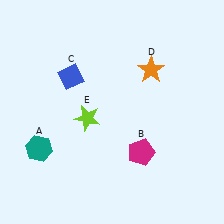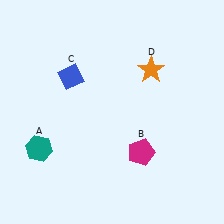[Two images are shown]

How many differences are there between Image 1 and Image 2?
There is 1 difference between the two images.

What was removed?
The lime star (E) was removed in Image 2.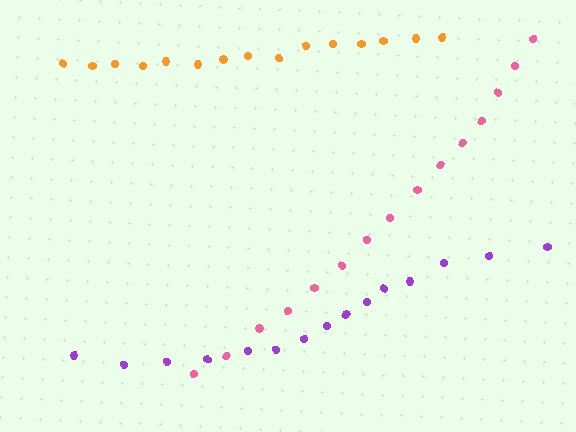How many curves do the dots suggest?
There are 3 distinct paths.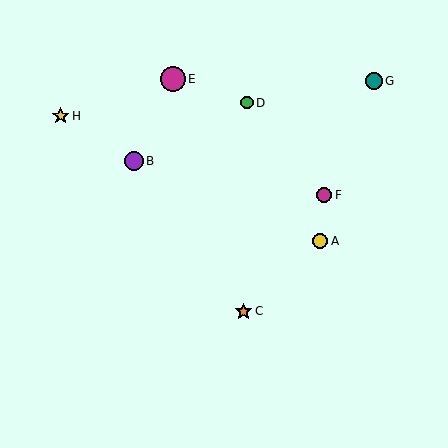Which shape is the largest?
The magenta circle (labeled E) is the largest.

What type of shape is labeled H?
Shape H is a yellow star.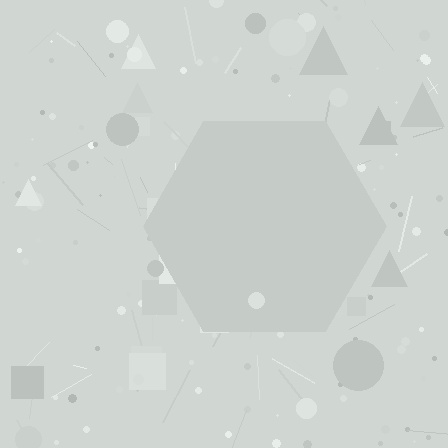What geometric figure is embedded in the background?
A hexagon is embedded in the background.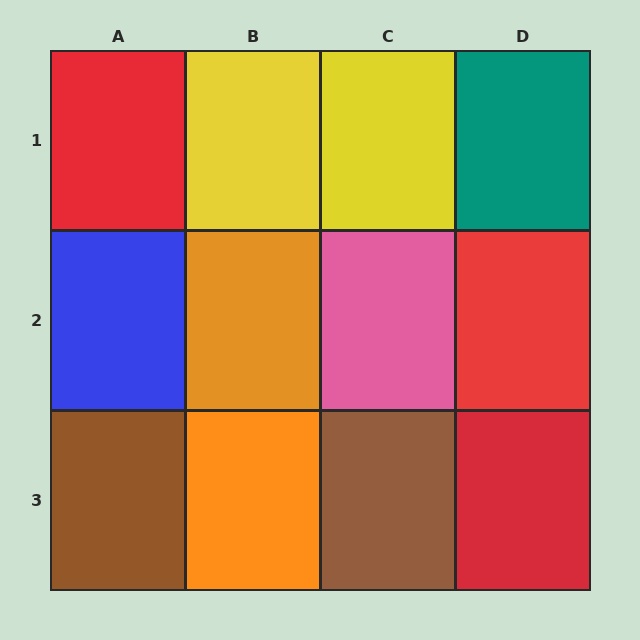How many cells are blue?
1 cell is blue.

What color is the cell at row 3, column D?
Red.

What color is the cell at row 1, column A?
Red.